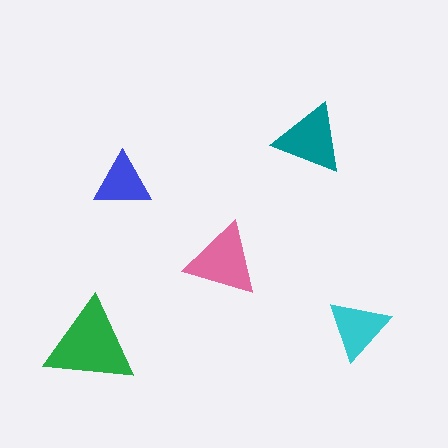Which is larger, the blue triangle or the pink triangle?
The pink one.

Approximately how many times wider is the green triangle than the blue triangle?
About 1.5 times wider.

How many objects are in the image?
There are 5 objects in the image.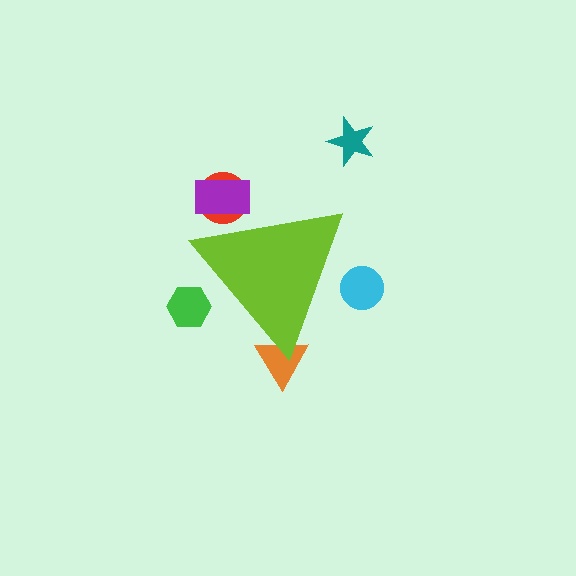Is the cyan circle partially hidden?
Yes, the cyan circle is partially hidden behind the lime triangle.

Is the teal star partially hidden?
No, the teal star is fully visible.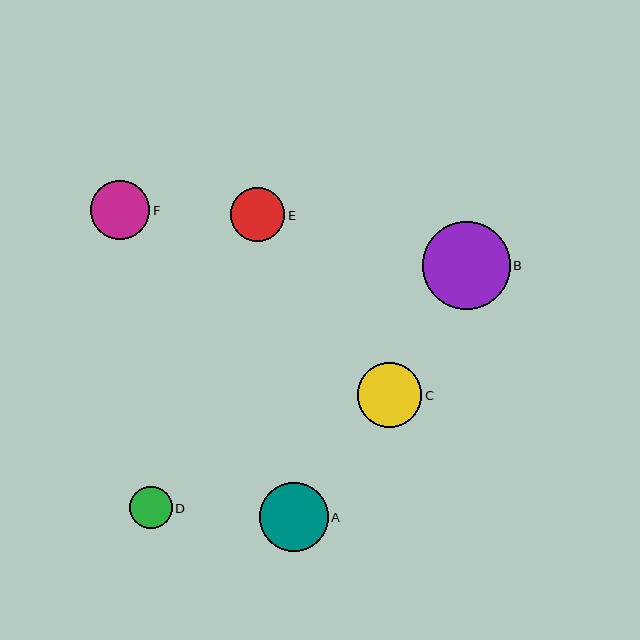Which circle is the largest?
Circle B is the largest with a size of approximately 88 pixels.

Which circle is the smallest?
Circle D is the smallest with a size of approximately 42 pixels.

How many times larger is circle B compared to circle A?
Circle B is approximately 1.3 times the size of circle A.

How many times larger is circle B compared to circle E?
Circle B is approximately 1.6 times the size of circle E.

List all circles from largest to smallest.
From largest to smallest: B, A, C, F, E, D.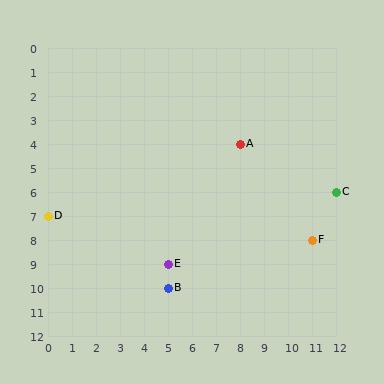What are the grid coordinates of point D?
Point D is at grid coordinates (0, 7).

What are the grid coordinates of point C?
Point C is at grid coordinates (12, 6).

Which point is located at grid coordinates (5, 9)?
Point E is at (5, 9).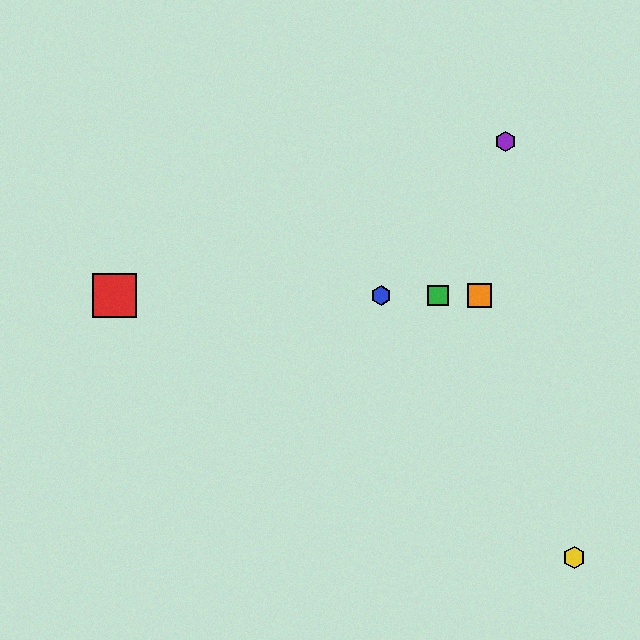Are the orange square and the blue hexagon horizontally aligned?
Yes, both are at y≈295.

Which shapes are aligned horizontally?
The red square, the blue hexagon, the green square, the orange square are aligned horizontally.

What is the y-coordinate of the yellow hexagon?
The yellow hexagon is at y≈557.